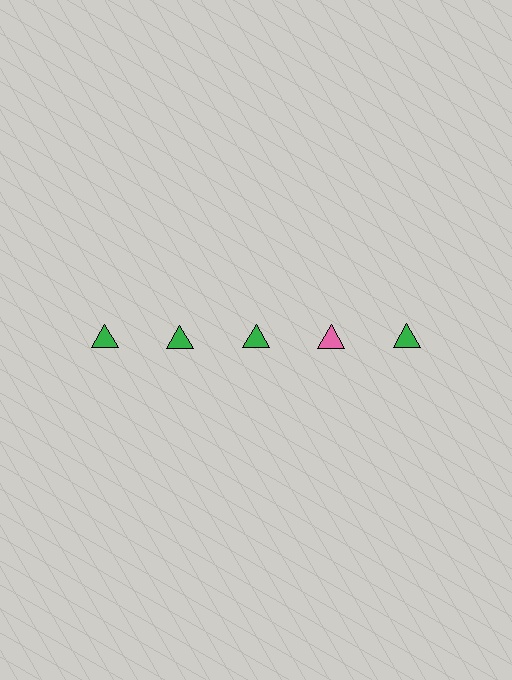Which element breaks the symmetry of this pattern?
The pink triangle in the top row, second from right column breaks the symmetry. All other shapes are green triangles.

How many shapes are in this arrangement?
There are 5 shapes arranged in a grid pattern.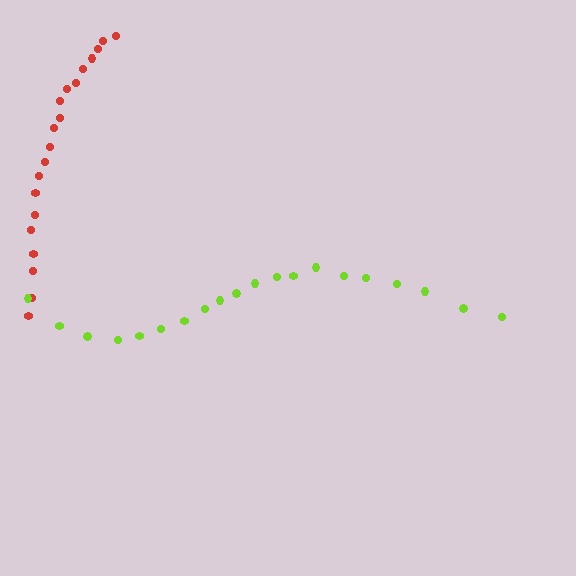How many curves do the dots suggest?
There are 2 distinct paths.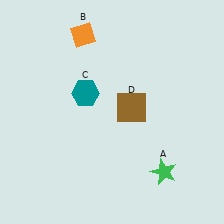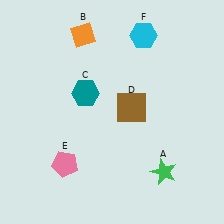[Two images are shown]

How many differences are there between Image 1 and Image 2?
There are 2 differences between the two images.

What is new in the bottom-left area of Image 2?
A pink pentagon (E) was added in the bottom-left area of Image 2.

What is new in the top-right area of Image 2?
A cyan hexagon (F) was added in the top-right area of Image 2.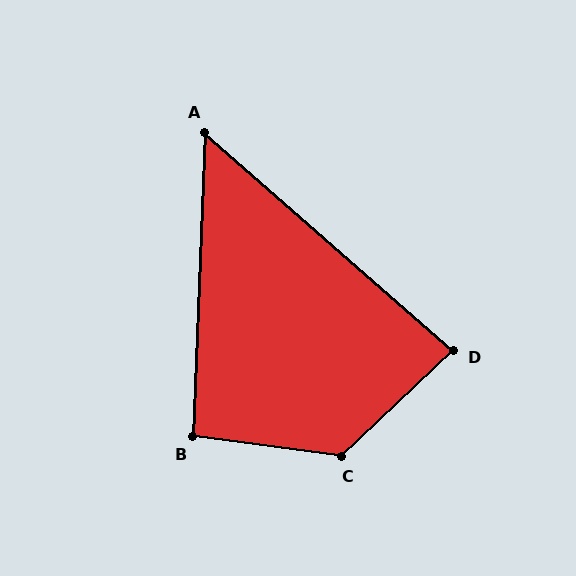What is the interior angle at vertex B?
Approximately 95 degrees (obtuse).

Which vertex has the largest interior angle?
C, at approximately 129 degrees.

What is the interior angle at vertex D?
Approximately 85 degrees (acute).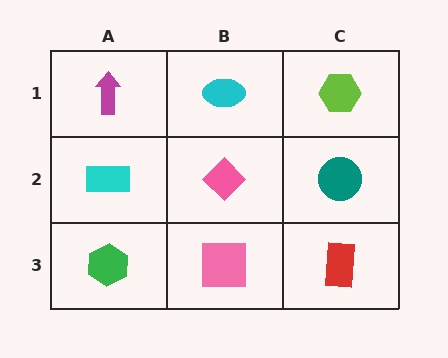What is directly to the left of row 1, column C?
A cyan ellipse.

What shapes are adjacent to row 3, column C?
A teal circle (row 2, column C), a pink square (row 3, column B).